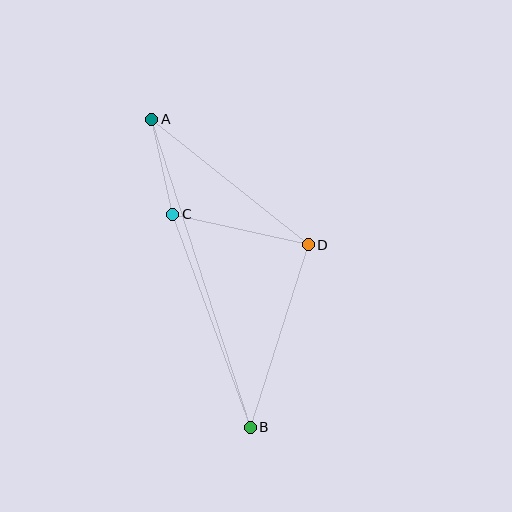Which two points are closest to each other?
Points A and C are closest to each other.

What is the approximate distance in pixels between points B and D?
The distance between B and D is approximately 192 pixels.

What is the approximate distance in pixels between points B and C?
The distance between B and C is approximately 227 pixels.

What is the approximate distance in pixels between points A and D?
The distance between A and D is approximately 201 pixels.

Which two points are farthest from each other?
Points A and B are farthest from each other.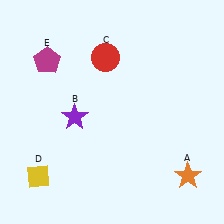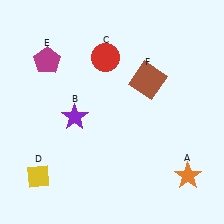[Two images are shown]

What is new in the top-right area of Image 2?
A brown square (F) was added in the top-right area of Image 2.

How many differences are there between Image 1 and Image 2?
There is 1 difference between the two images.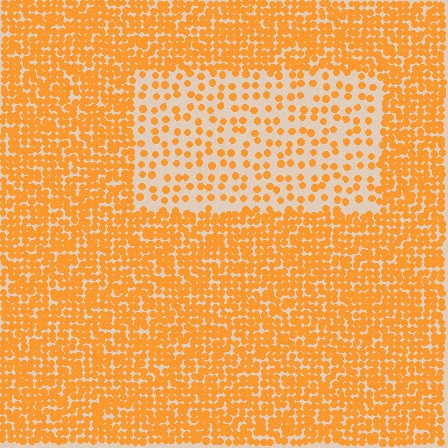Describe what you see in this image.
The image contains small orange elements arranged at two different densities. A rectangle-shaped region is visible where the elements are less densely packed than the surrounding area.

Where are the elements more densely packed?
The elements are more densely packed outside the rectangle boundary.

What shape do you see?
I see a rectangle.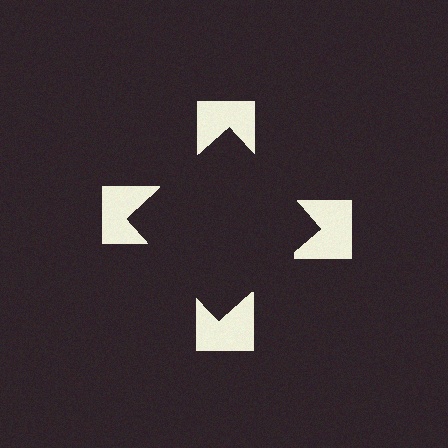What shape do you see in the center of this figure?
An illusory square — its edges are inferred from the aligned wedge cuts in the notched squares, not physically drawn.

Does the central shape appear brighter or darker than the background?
It typically appears slightly darker than the background, even though no actual brightness change is drawn.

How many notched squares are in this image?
There are 4 — one at each vertex of the illusory square.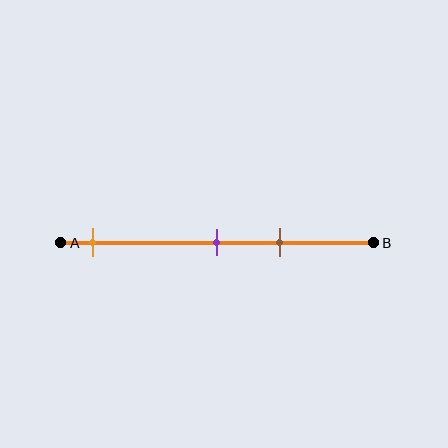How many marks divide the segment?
There are 3 marks dividing the segment.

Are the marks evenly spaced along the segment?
No, the marks are not evenly spaced.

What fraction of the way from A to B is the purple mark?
The purple mark is approximately 50% (0.5) of the way from A to B.